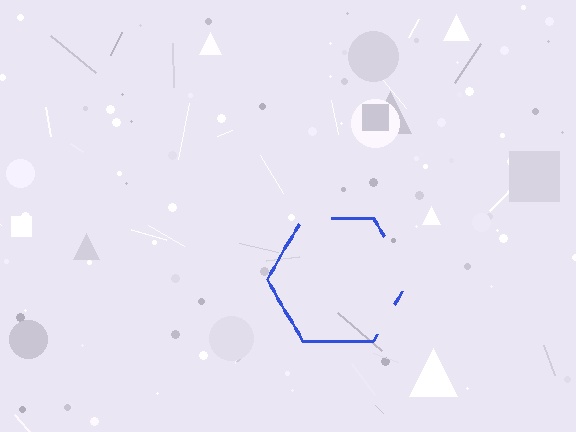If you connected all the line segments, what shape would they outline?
They would outline a hexagon.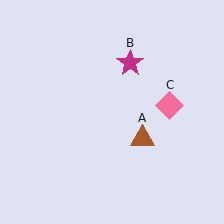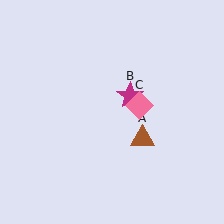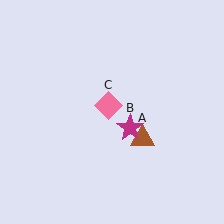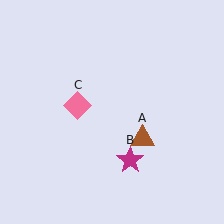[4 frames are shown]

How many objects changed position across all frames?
2 objects changed position: magenta star (object B), pink diamond (object C).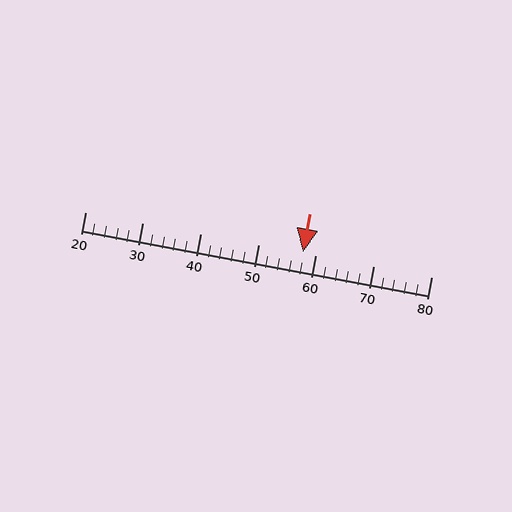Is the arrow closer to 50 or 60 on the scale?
The arrow is closer to 60.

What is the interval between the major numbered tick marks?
The major tick marks are spaced 10 units apart.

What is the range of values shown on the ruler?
The ruler shows values from 20 to 80.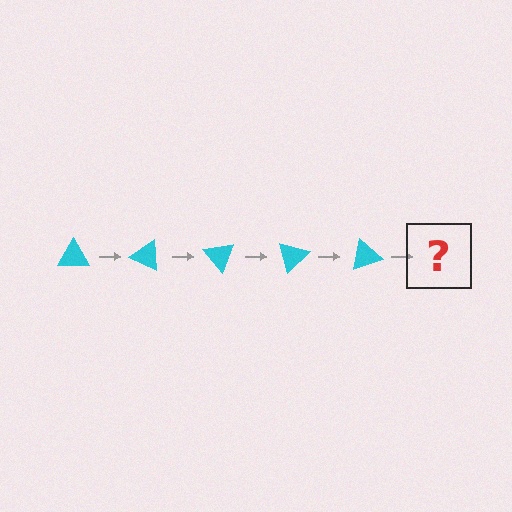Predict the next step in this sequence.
The next step is a cyan triangle rotated 125 degrees.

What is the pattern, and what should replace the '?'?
The pattern is that the triangle rotates 25 degrees each step. The '?' should be a cyan triangle rotated 125 degrees.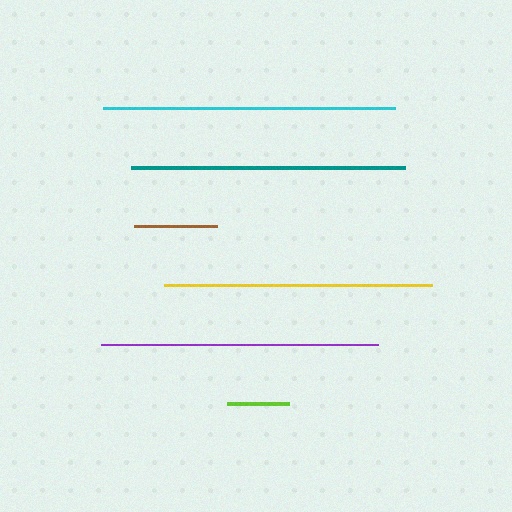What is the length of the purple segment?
The purple segment is approximately 277 pixels long.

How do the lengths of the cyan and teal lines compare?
The cyan and teal lines are approximately the same length.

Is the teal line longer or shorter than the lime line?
The teal line is longer than the lime line.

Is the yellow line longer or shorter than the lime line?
The yellow line is longer than the lime line.